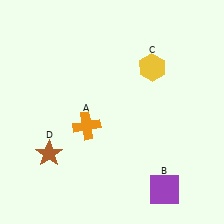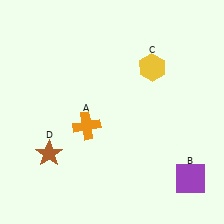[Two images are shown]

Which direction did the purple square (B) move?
The purple square (B) moved right.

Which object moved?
The purple square (B) moved right.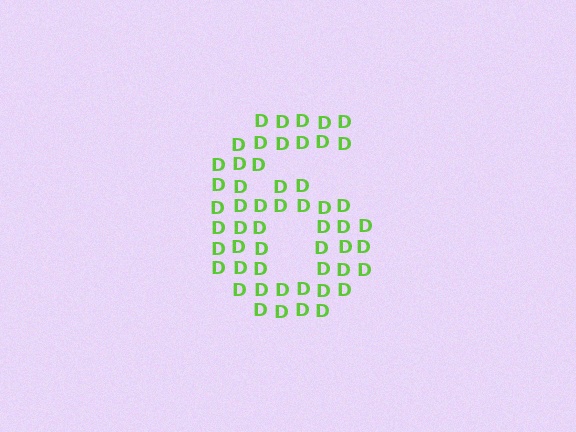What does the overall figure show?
The overall figure shows the digit 6.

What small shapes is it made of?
It is made of small letter D's.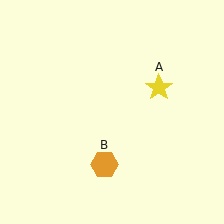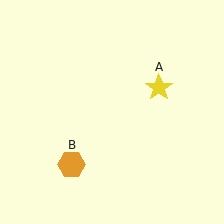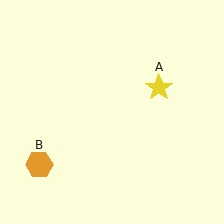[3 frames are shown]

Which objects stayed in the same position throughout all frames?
Yellow star (object A) remained stationary.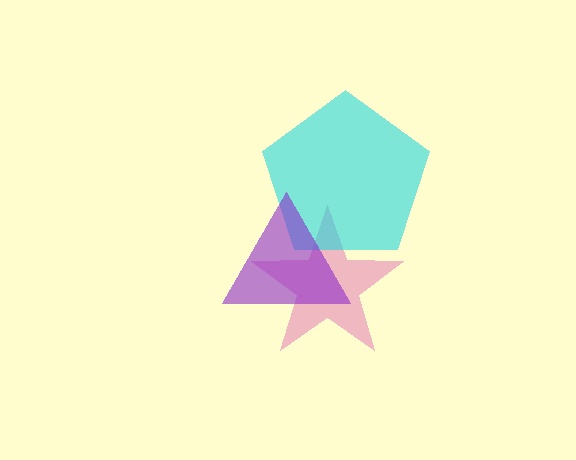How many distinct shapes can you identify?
There are 3 distinct shapes: a pink star, a cyan pentagon, a purple triangle.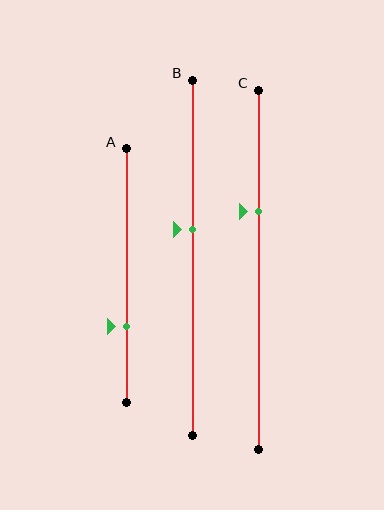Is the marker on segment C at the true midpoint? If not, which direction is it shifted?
No, the marker on segment C is shifted upward by about 16% of the segment length.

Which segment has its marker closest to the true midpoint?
Segment B has its marker closest to the true midpoint.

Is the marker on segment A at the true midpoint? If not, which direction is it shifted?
No, the marker on segment A is shifted downward by about 20% of the segment length.